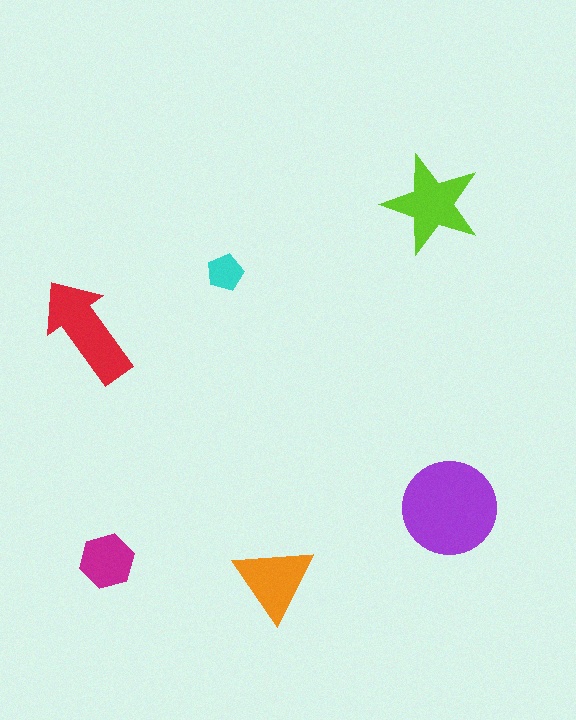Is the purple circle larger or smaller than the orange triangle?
Larger.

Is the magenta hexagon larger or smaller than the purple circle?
Smaller.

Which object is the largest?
The purple circle.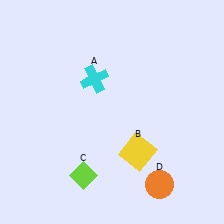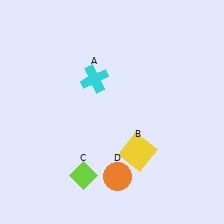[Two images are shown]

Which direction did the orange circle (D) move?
The orange circle (D) moved left.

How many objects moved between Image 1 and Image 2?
1 object moved between the two images.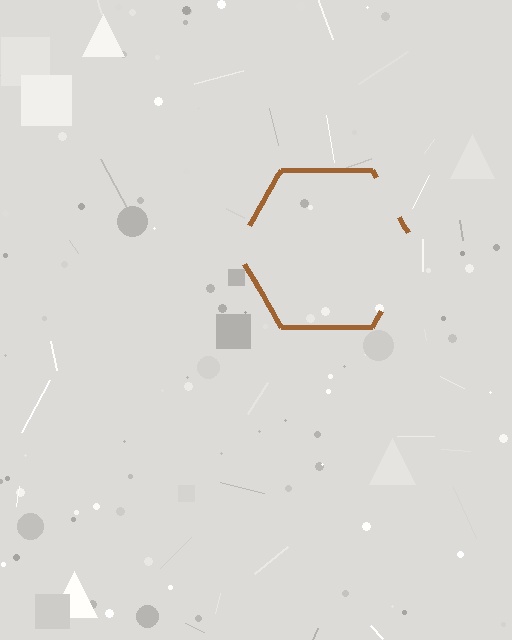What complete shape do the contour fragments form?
The contour fragments form a hexagon.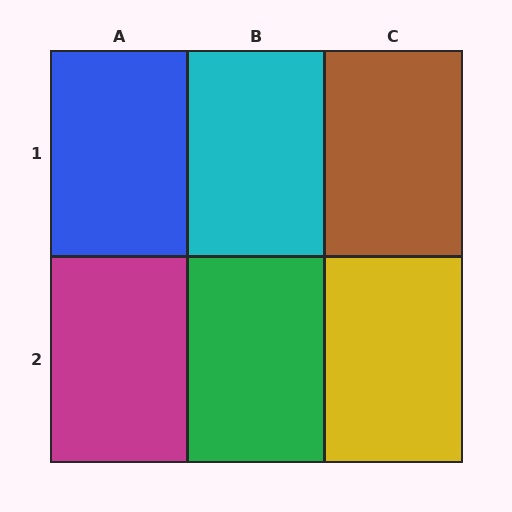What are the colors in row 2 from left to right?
Magenta, green, yellow.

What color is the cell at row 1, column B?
Cyan.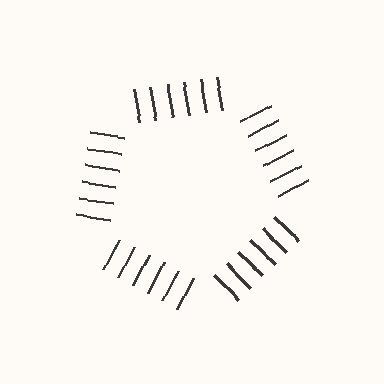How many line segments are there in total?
30 — 6 along each of the 5 edges.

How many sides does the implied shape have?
5 sides — the line-ends trace a pentagon.